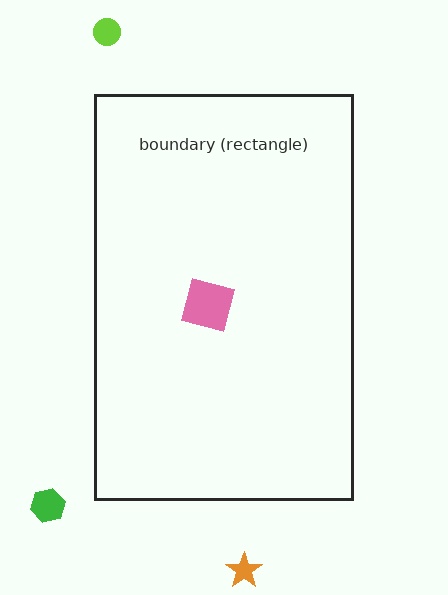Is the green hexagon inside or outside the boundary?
Outside.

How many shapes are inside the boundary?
1 inside, 3 outside.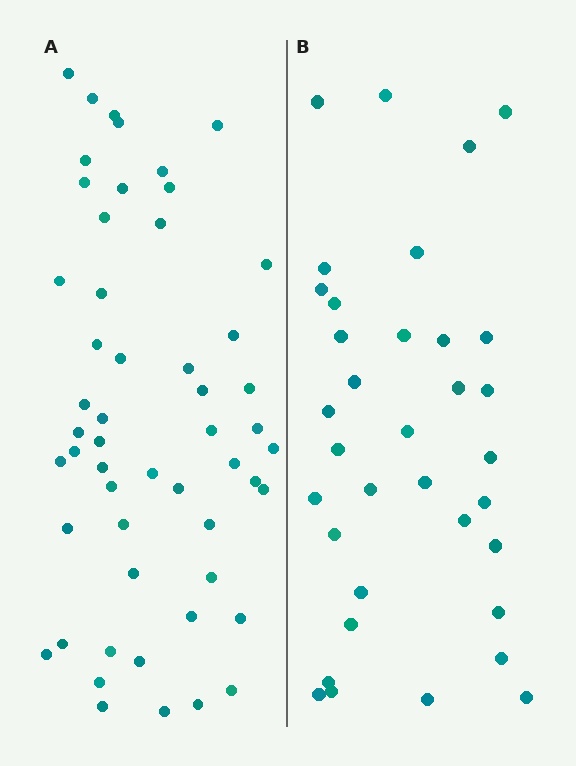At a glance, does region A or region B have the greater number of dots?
Region A (the left region) has more dots.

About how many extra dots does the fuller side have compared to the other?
Region A has approximately 20 more dots than region B.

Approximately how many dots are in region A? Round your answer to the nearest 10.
About 50 dots. (The exact count is 53, which rounds to 50.)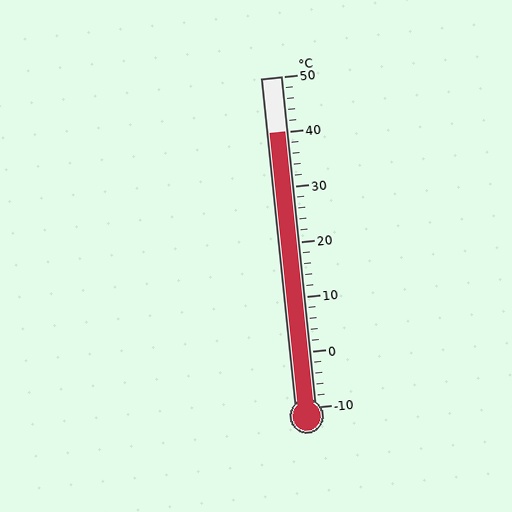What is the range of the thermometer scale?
The thermometer scale ranges from -10°C to 50°C.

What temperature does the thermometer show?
The thermometer shows approximately 40°C.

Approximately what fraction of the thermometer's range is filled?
The thermometer is filled to approximately 85% of its range.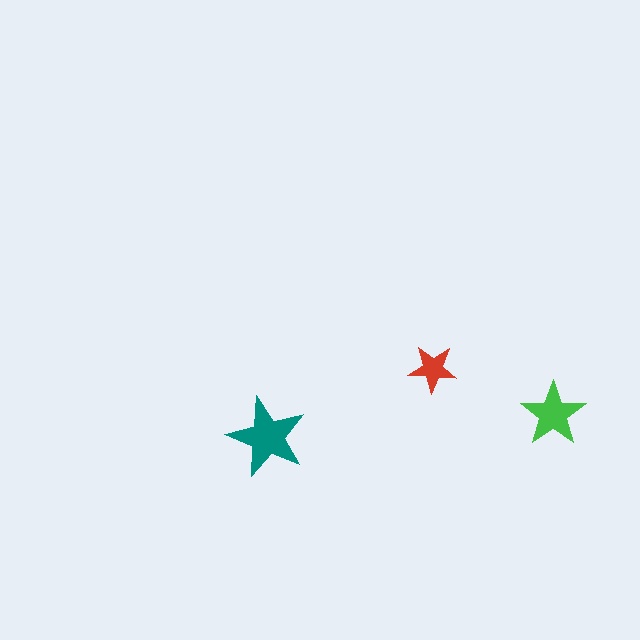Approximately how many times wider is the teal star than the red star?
About 1.5 times wider.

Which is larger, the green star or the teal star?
The teal one.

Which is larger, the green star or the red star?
The green one.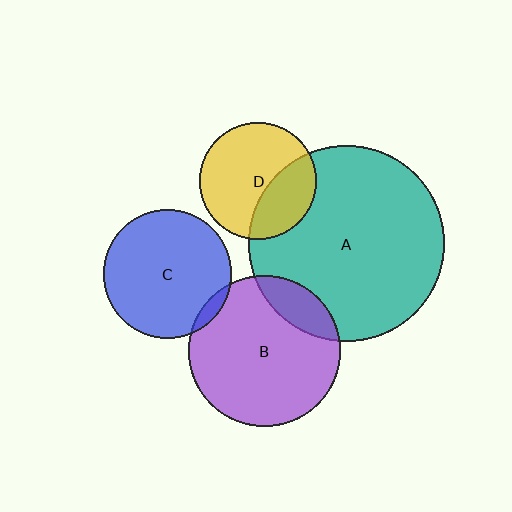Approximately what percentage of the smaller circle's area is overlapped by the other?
Approximately 5%.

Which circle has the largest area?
Circle A (teal).